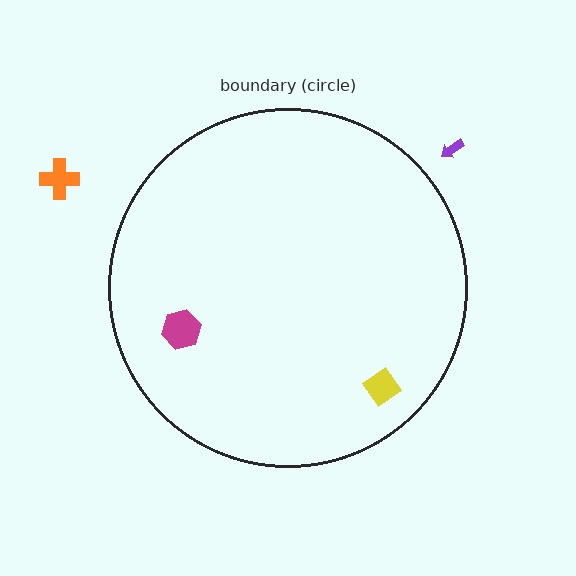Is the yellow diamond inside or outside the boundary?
Inside.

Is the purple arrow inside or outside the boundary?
Outside.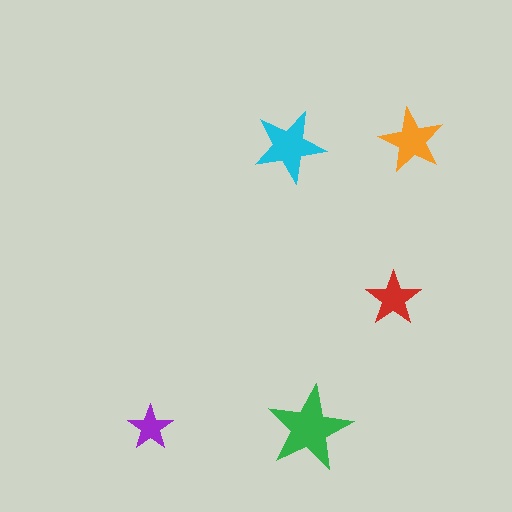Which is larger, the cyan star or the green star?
The green one.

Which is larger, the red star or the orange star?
The orange one.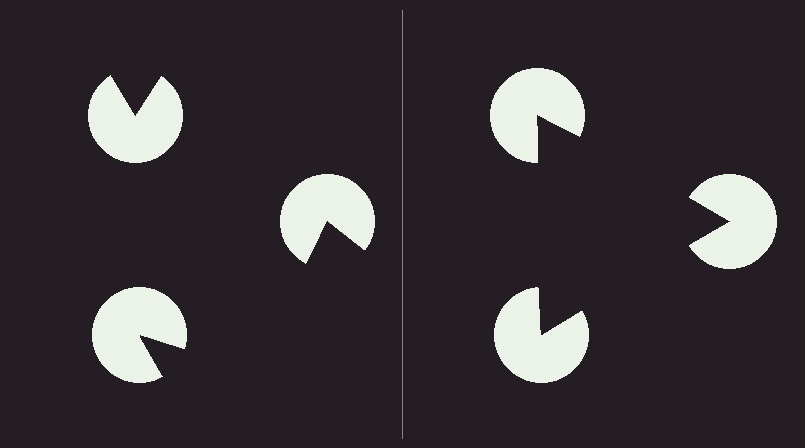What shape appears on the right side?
An illusory triangle.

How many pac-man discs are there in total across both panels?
6 — 3 on each side.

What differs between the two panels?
The pac-man discs are positioned identically on both sides; only the wedge orientations differ. On the right they align to a triangle; on the left they are misaligned.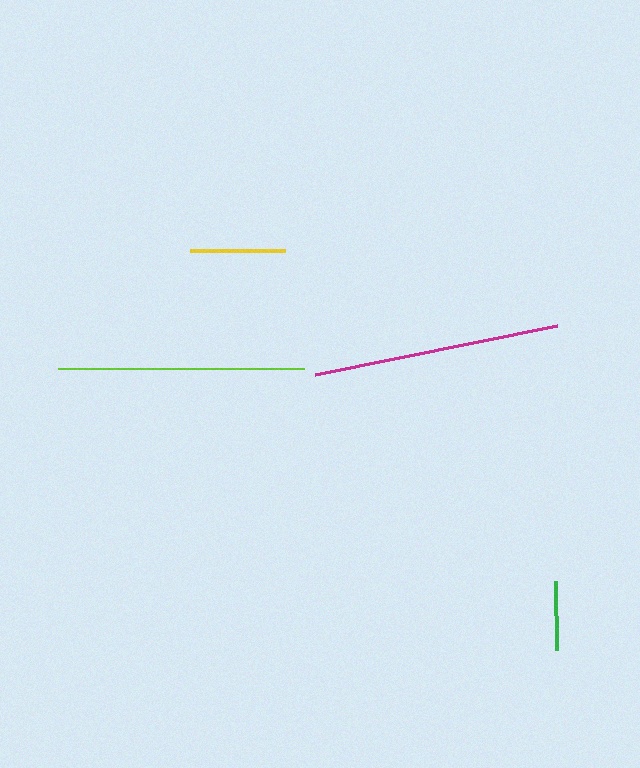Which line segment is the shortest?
The green line is the shortest at approximately 68 pixels.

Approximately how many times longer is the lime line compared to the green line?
The lime line is approximately 3.6 times the length of the green line.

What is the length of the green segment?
The green segment is approximately 68 pixels long.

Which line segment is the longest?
The magenta line is the longest at approximately 247 pixels.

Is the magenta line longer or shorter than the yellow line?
The magenta line is longer than the yellow line.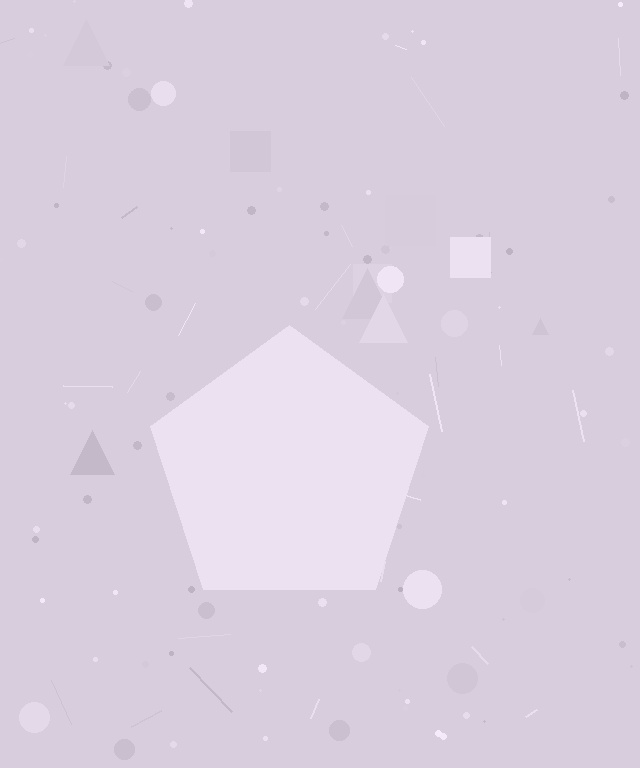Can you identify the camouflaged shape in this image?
The camouflaged shape is a pentagon.